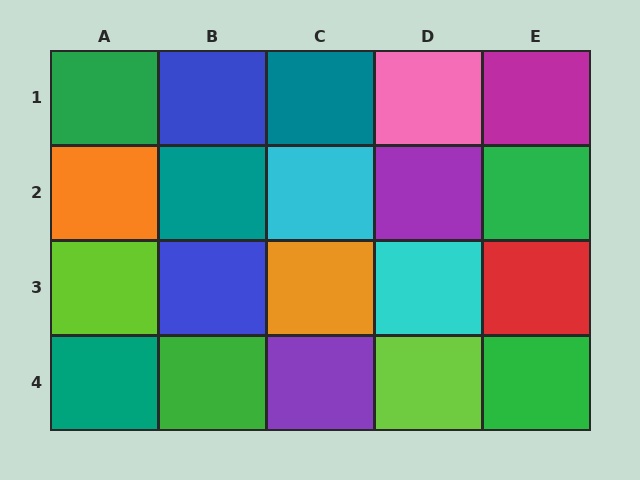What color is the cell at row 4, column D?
Lime.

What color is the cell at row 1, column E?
Magenta.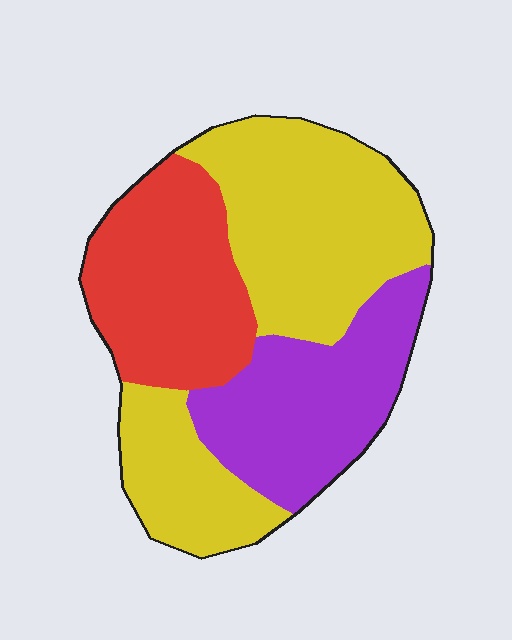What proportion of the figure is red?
Red covers around 25% of the figure.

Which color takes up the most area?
Yellow, at roughly 45%.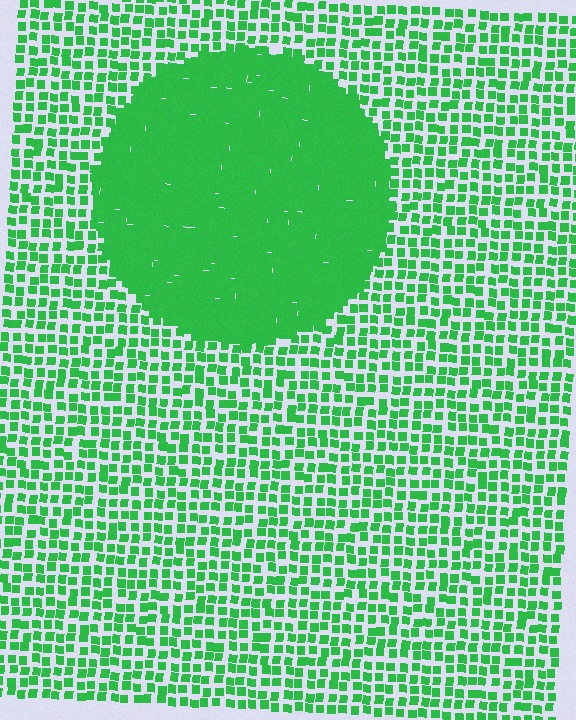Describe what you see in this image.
The image contains small green elements arranged at two different densities. A circle-shaped region is visible where the elements are more densely packed than the surrounding area.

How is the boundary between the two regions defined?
The boundary is defined by a change in element density (approximately 2.7x ratio). All elements are the same color, size, and shape.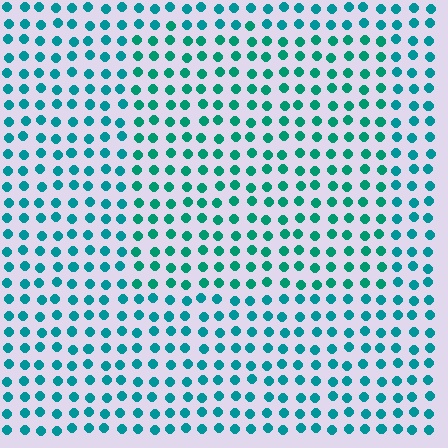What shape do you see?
I see a rectangle.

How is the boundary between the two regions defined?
The boundary is defined purely by a slight shift in hue (about 18 degrees). Spacing, size, and orientation are identical on both sides.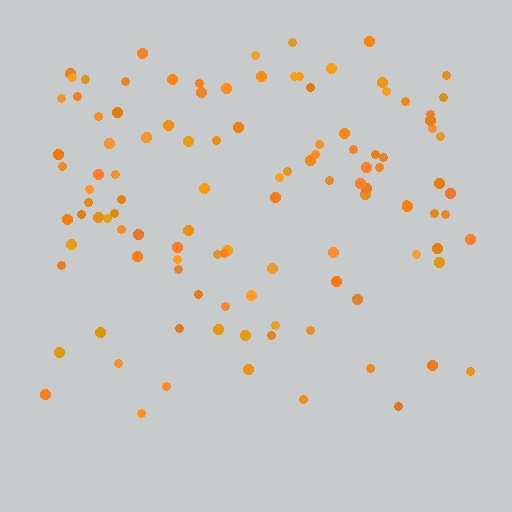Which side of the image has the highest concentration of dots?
The top.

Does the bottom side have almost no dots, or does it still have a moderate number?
Still a moderate number, just noticeably fewer than the top.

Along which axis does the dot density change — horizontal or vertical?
Vertical.